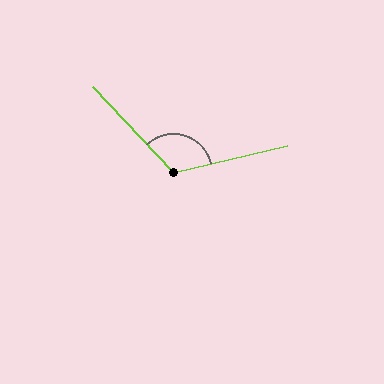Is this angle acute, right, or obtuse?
It is obtuse.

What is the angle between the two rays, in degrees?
Approximately 120 degrees.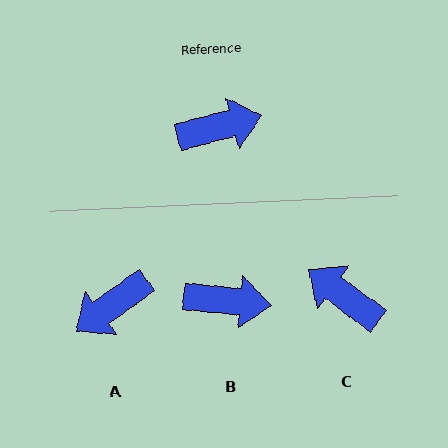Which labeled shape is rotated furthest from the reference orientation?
A, about 159 degrees away.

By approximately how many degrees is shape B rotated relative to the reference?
Approximately 21 degrees clockwise.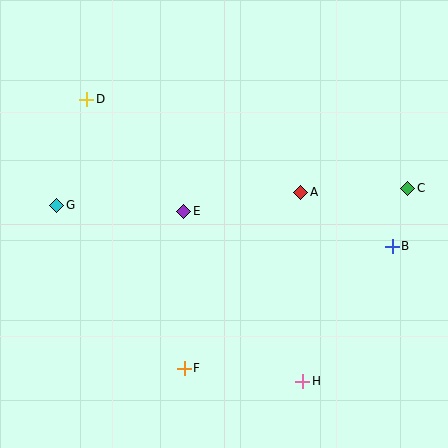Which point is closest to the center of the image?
Point E at (184, 211) is closest to the center.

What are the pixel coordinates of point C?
Point C is at (408, 188).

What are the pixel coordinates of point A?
Point A is at (301, 192).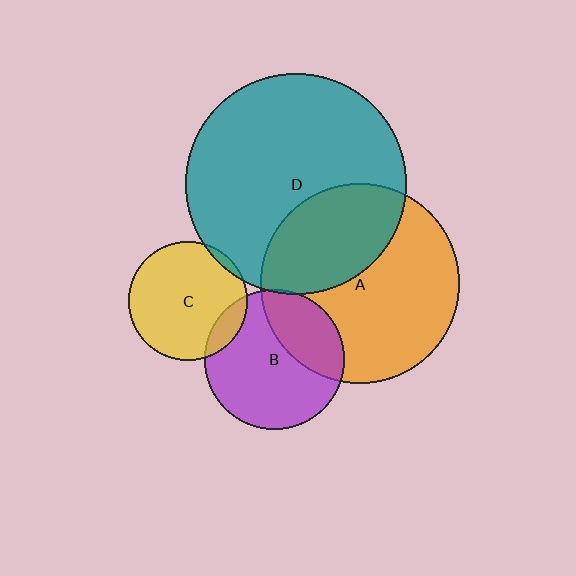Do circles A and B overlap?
Yes.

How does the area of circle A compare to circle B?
Approximately 2.0 times.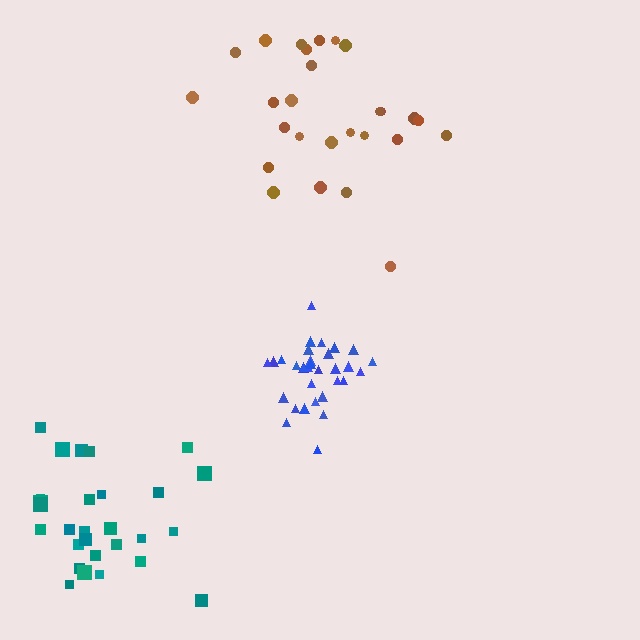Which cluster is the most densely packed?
Blue.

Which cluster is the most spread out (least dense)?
Brown.